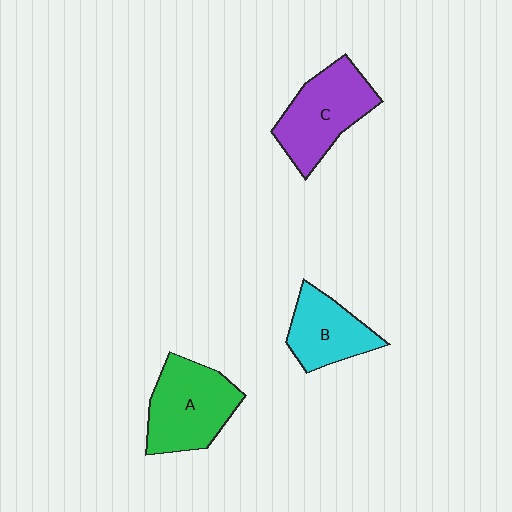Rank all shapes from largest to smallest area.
From largest to smallest: A (green), C (purple), B (cyan).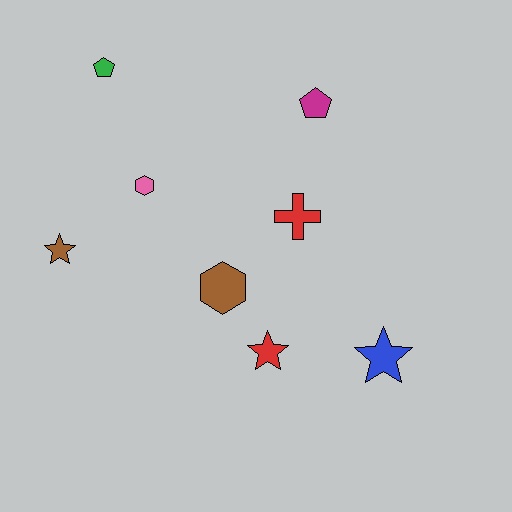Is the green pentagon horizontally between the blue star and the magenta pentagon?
No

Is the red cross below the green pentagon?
Yes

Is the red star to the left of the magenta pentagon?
Yes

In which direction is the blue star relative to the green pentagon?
The blue star is below the green pentagon.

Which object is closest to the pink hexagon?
The brown star is closest to the pink hexagon.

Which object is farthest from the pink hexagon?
The blue star is farthest from the pink hexagon.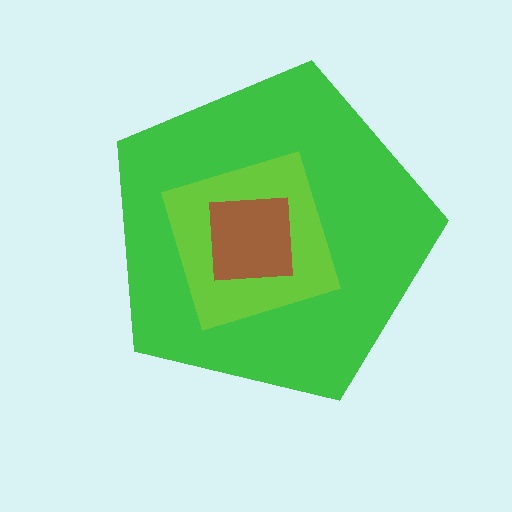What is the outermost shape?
The green pentagon.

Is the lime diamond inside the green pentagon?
Yes.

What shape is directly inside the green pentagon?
The lime diamond.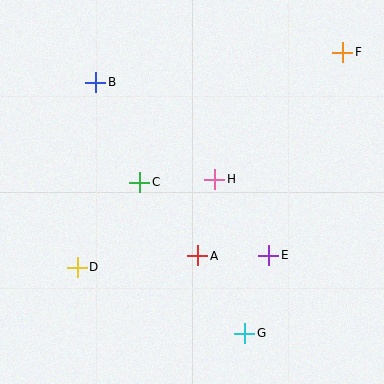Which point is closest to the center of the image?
Point H at (215, 179) is closest to the center.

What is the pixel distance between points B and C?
The distance between B and C is 109 pixels.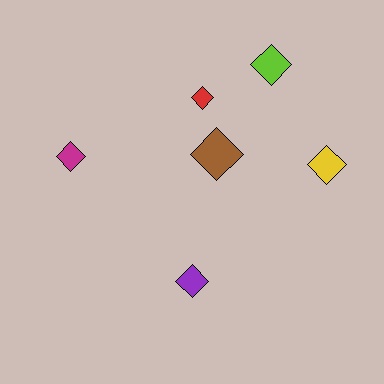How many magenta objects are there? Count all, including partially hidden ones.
There is 1 magenta object.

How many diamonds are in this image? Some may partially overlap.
There are 6 diamonds.